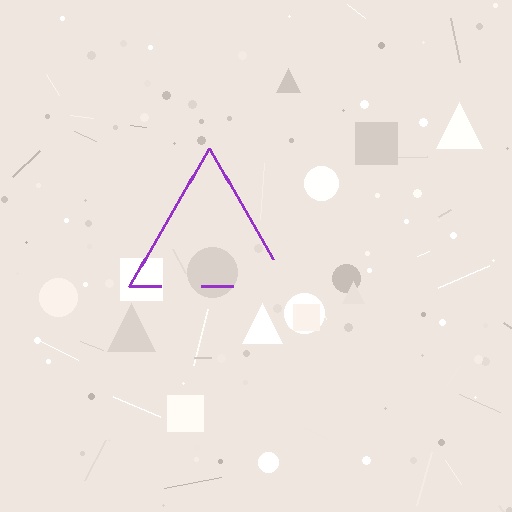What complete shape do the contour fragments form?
The contour fragments form a triangle.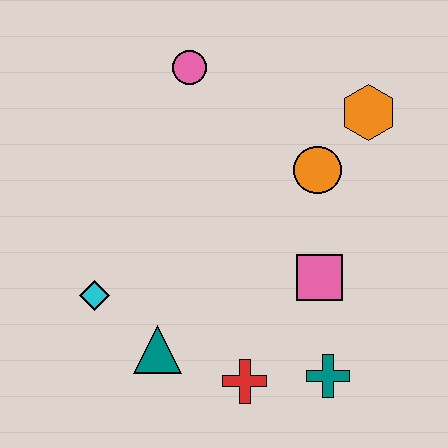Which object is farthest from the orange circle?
The cyan diamond is farthest from the orange circle.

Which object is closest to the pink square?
The teal cross is closest to the pink square.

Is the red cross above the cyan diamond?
No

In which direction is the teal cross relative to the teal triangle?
The teal cross is to the right of the teal triangle.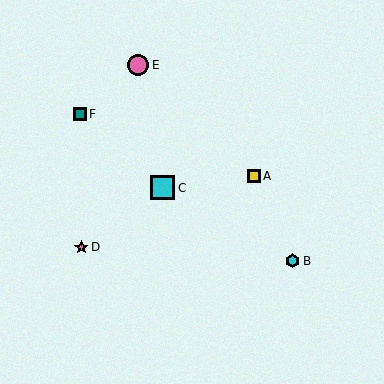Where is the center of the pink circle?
The center of the pink circle is at (138, 65).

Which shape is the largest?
The cyan square (labeled C) is the largest.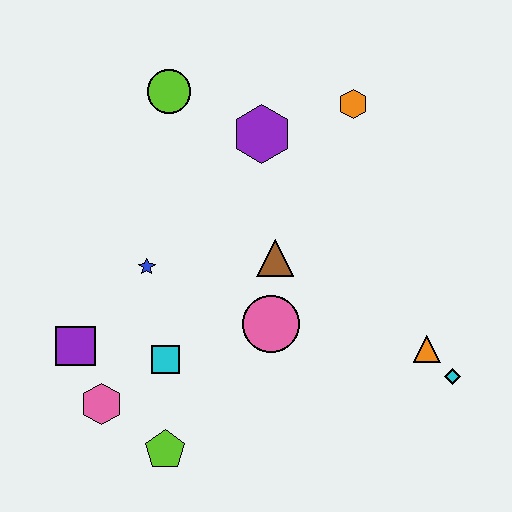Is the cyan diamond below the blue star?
Yes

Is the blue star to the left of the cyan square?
Yes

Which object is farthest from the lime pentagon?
The orange hexagon is farthest from the lime pentagon.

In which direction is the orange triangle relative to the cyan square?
The orange triangle is to the right of the cyan square.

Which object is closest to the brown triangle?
The pink circle is closest to the brown triangle.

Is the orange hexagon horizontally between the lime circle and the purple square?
No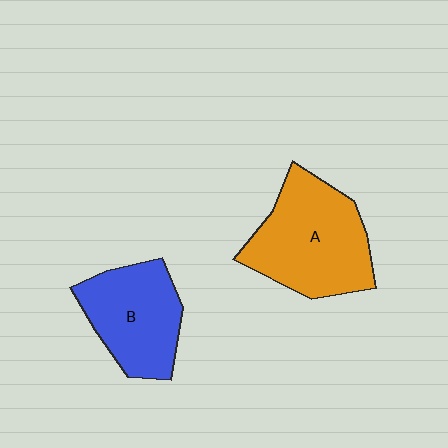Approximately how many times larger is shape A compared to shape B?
Approximately 1.3 times.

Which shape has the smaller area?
Shape B (blue).